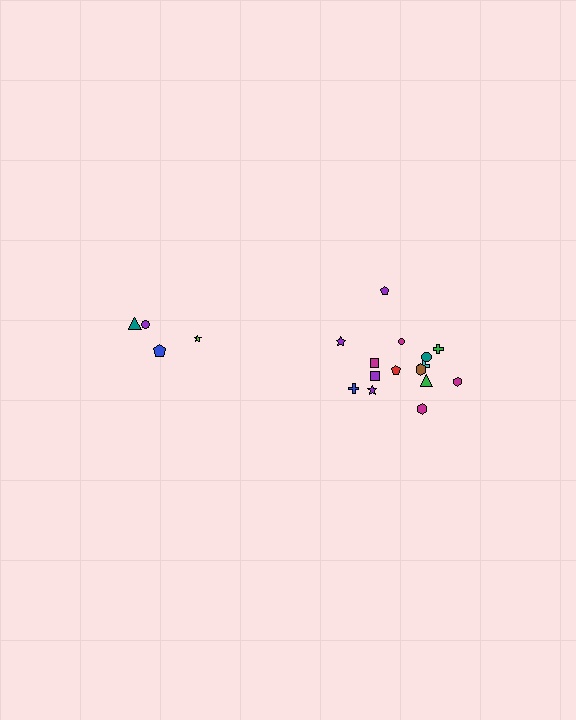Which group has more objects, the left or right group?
The right group.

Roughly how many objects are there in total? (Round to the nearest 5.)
Roughly 20 objects in total.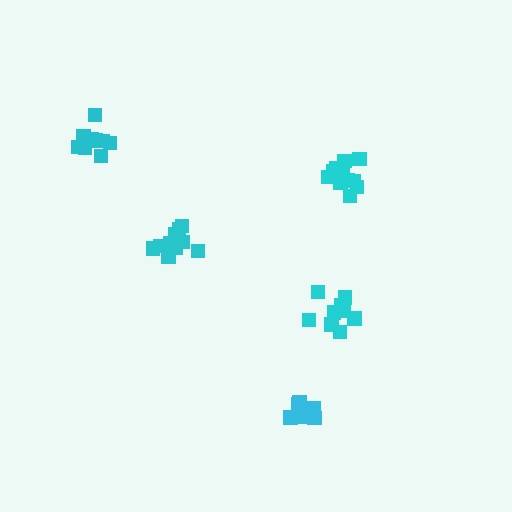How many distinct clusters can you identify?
There are 5 distinct clusters.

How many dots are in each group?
Group 1: 11 dots, Group 2: 13 dots, Group 3: 11 dots, Group 4: 9 dots, Group 5: 9 dots (53 total).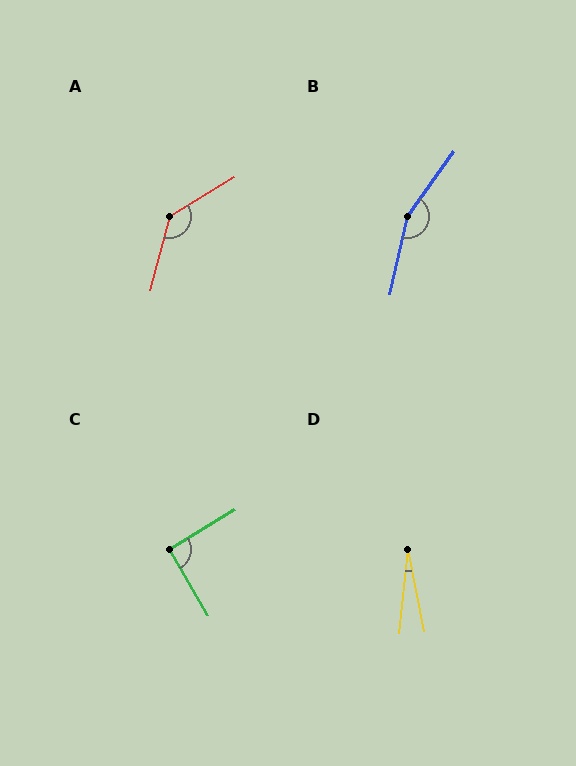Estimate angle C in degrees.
Approximately 91 degrees.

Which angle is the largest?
B, at approximately 157 degrees.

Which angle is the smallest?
D, at approximately 17 degrees.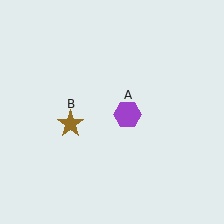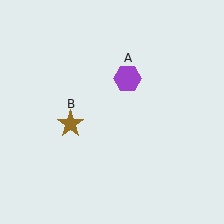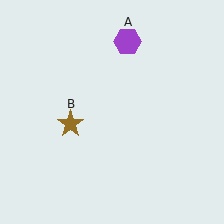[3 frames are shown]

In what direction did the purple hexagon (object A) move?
The purple hexagon (object A) moved up.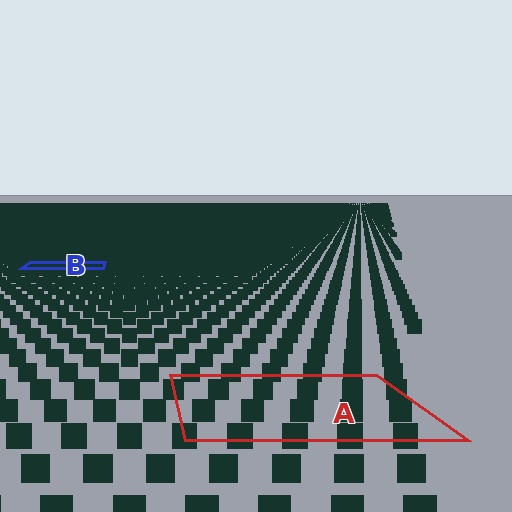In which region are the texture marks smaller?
The texture marks are smaller in region B, because it is farther away.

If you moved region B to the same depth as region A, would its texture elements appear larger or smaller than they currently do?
They would appear larger. At a closer depth, the same texture elements are projected at a bigger on-screen size.